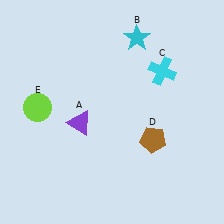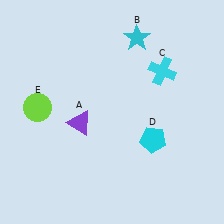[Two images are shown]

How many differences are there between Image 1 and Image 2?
There is 1 difference between the two images.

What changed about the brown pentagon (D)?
In Image 1, D is brown. In Image 2, it changed to cyan.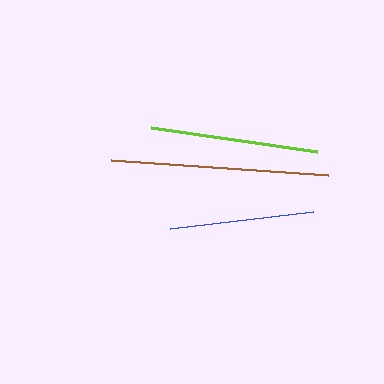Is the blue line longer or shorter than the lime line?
The lime line is longer than the blue line.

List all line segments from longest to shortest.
From longest to shortest: brown, lime, blue.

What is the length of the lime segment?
The lime segment is approximately 168 pixels long.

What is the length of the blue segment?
The blue segment is approximately 144 pixels long.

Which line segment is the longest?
The brown line is the longest at approximately 217 pixels.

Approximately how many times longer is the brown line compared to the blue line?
The brown line is approximately 1.5 times the length of the blue line.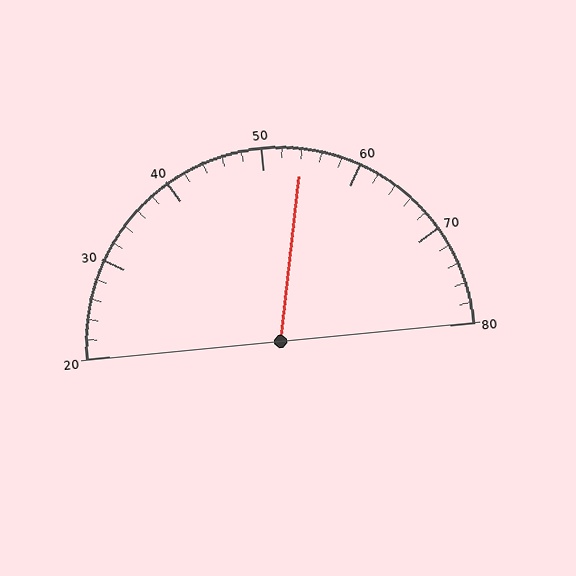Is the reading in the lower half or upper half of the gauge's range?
The reading is in the upper half of the range (20 to 80).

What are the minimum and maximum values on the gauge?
The gauge ranges from 20 to 80.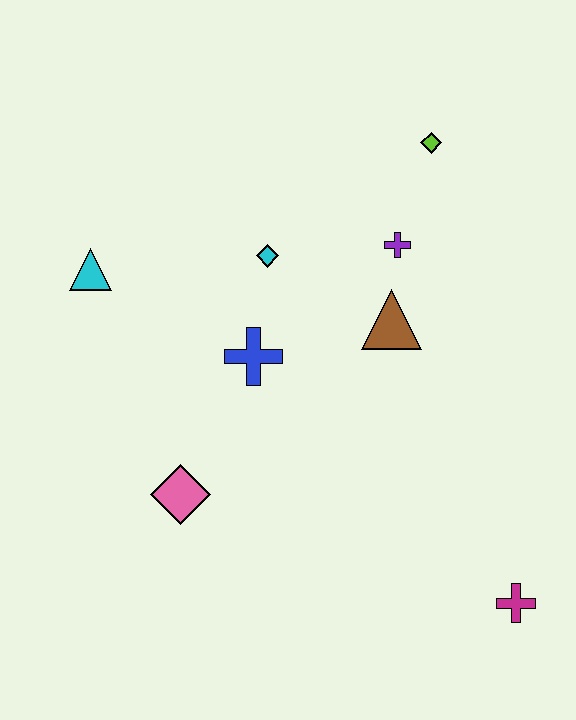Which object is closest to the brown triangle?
The purple cross is closest to the brown triangle.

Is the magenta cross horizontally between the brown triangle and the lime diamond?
No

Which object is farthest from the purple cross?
The magenta cross is farthest from the purple cross.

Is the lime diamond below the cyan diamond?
No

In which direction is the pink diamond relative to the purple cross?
The pink diamond is below the purple cross.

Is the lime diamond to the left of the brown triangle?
No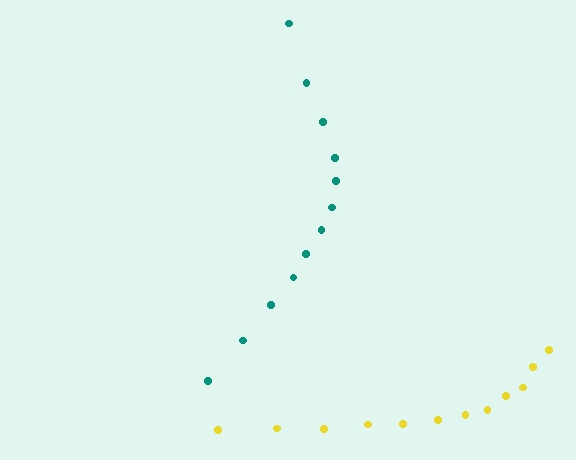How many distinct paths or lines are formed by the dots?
There are 2 distinct paths.